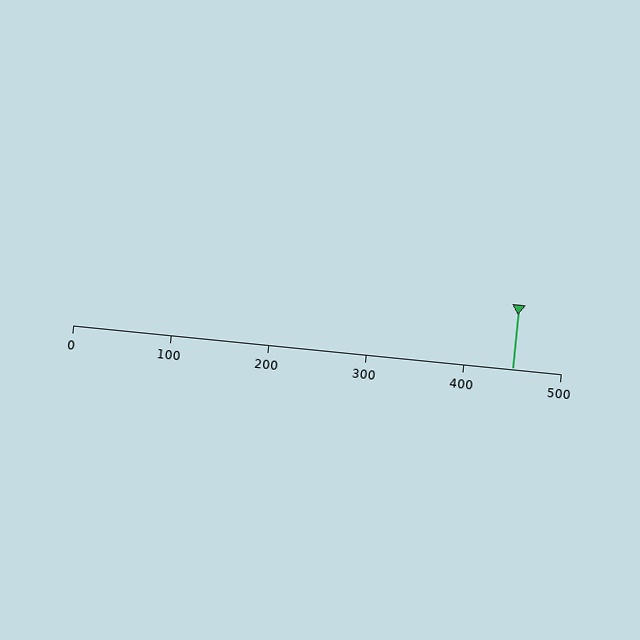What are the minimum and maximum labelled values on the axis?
The axis runs from 0 to 500.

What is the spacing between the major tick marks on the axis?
The major ticks are spaced 100 apart.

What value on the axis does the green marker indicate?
The marker indicates approximately 450.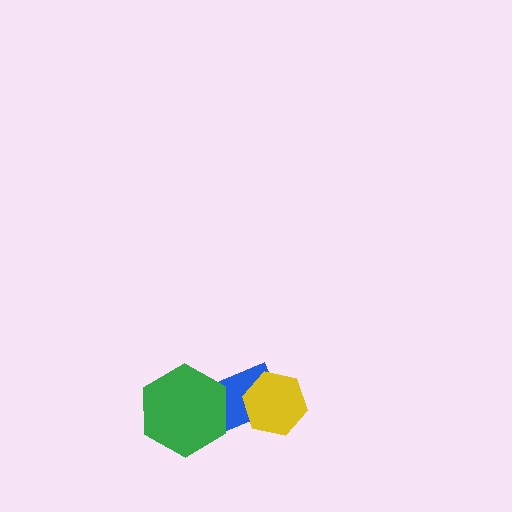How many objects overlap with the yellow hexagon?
1 object overlaps with the yellow hexagon.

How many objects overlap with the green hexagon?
1 object overlaps with the green hexagon.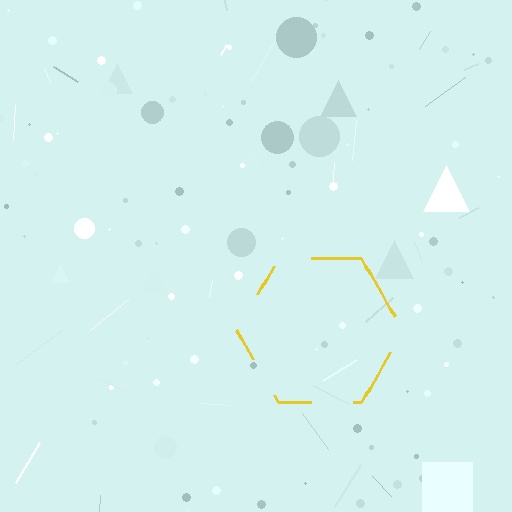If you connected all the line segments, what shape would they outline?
They would outline a hexagon.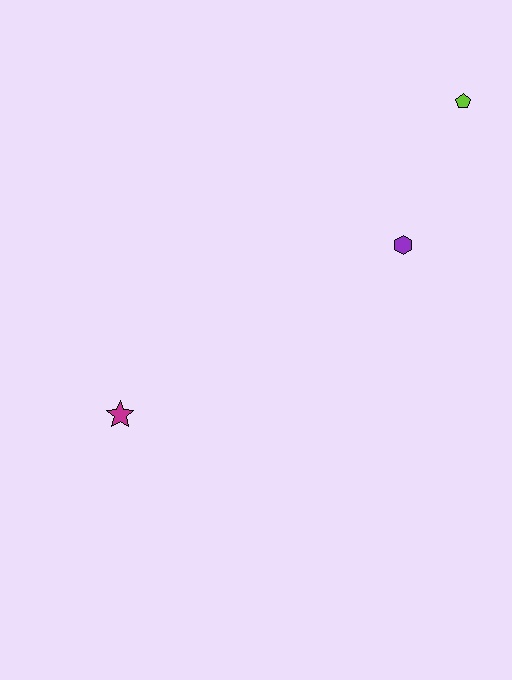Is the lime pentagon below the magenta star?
No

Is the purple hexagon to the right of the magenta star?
Yes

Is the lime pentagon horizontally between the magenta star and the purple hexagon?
No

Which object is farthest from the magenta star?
The lime pentagon is farthest from the magenta star.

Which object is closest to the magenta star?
The purple hexagon is closest to the magenta star.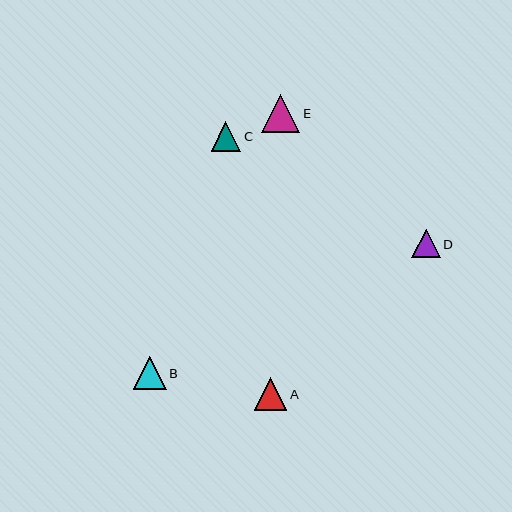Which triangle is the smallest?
Triangle D is the smallest with a size of approximately 28 pixels.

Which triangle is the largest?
Triangle E is the largest with a size of approximately 38 pixels.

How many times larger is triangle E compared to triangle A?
Triangle E is approximately 1.2 times the size of triangle A.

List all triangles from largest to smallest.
From largest to smallest: E, B, A, C, D.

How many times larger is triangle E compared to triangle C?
Triangle E is approximately 1.3 times the size of triangle C.